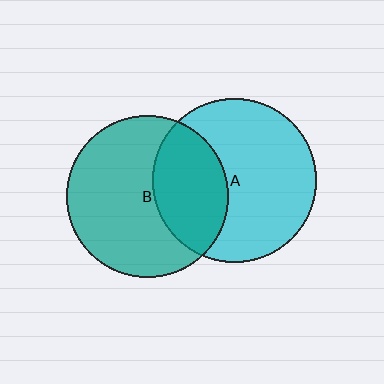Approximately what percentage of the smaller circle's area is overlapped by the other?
Approximately 35%.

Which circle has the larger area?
Circle A (cyan).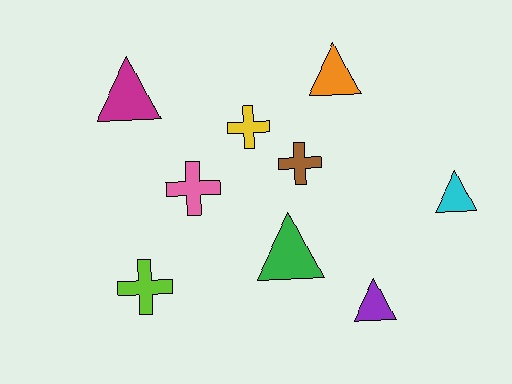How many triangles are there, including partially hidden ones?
There are 5 triangles.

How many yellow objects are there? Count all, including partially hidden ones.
There is 1 yellow object.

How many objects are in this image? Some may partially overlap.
There are 9 objects.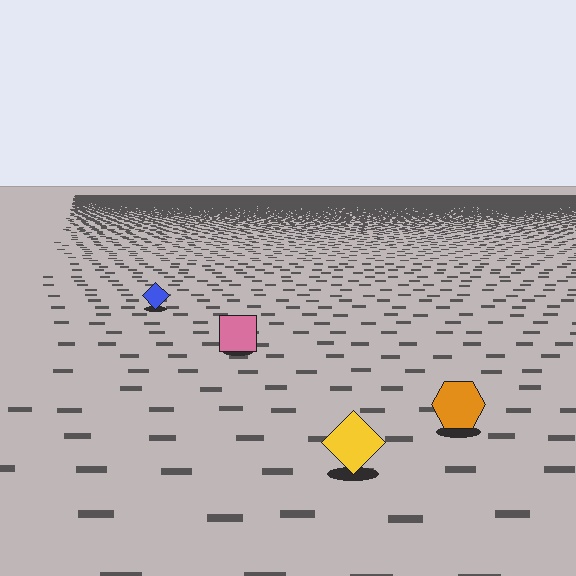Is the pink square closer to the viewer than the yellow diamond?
No. The yellow diamond is closer — you can tell from the texture gradient: the ground texture is coarser near it.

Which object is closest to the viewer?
The yellow diamond is closest. The texture marks near it are larger and more spread out.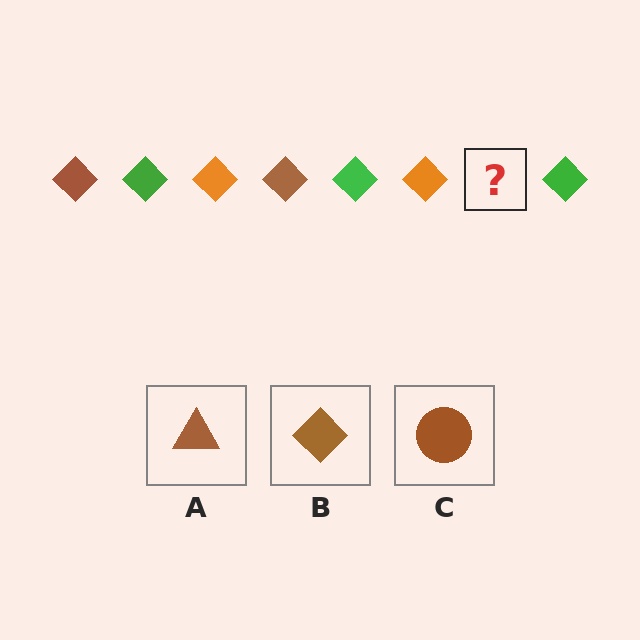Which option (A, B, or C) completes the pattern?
B.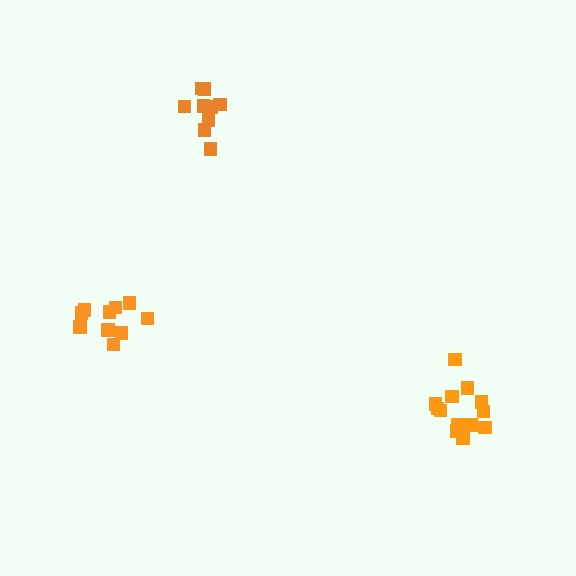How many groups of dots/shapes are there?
There are 3 groups.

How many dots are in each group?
Group 1: 10 dots, Group 2: 9 dots, Group 3: 13 dots (32 total).